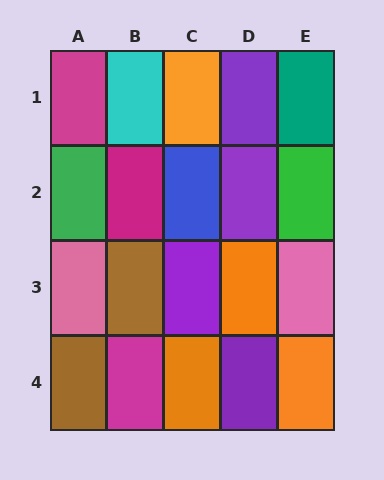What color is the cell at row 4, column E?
Orange.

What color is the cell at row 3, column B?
Brown.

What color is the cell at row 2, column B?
Magenta.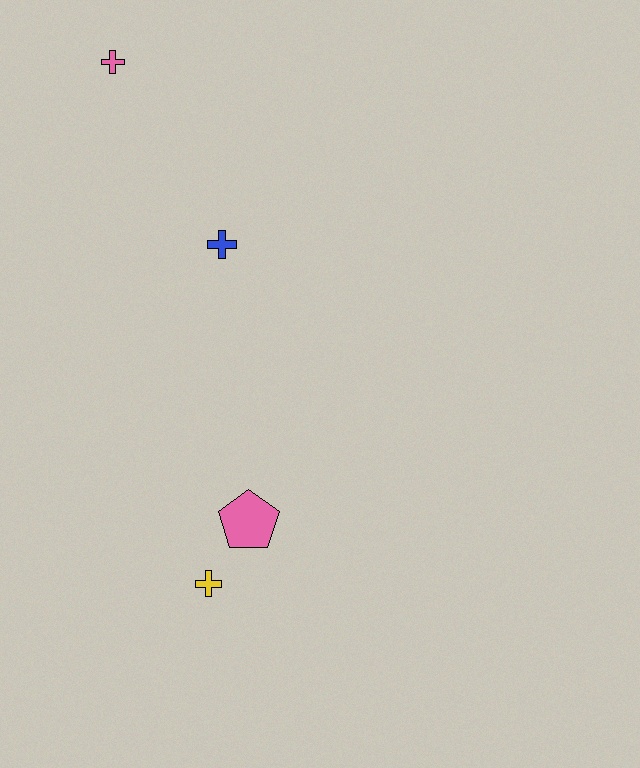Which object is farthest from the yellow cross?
The pink cross is farthest from the yellow cross.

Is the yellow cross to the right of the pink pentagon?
No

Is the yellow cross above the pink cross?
No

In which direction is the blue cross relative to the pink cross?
The blue cross is below the pink cross.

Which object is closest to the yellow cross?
The pink pentagon is closest to the yellow cross.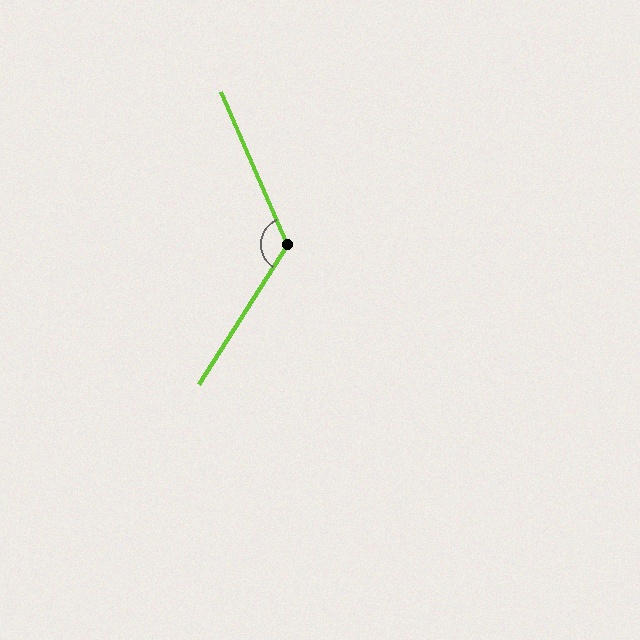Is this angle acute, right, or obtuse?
It is obtuse.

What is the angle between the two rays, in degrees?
Approximately 124 degrees.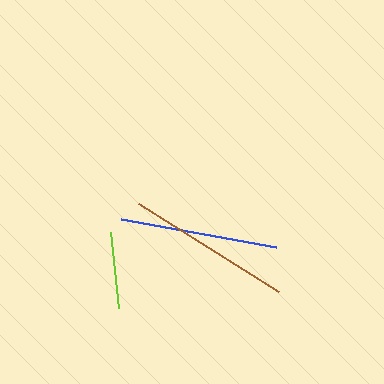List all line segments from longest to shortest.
From longest to shortest: brown, blue, lime.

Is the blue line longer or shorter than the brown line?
The brown line is longer than the blue line.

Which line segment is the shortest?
The lime line is the shortest at approximately 77 pixels.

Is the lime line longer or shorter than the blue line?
The blue line is longer than the lime line.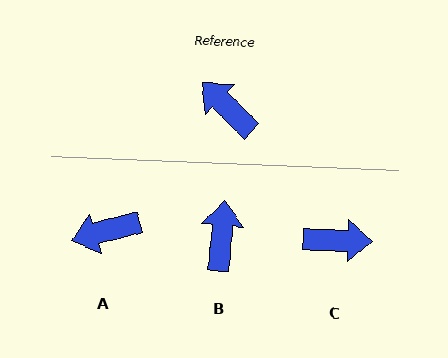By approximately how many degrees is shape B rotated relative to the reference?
Approximately 50 degrees clockwise.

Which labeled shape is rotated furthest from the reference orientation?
C, about 137 degrees away.